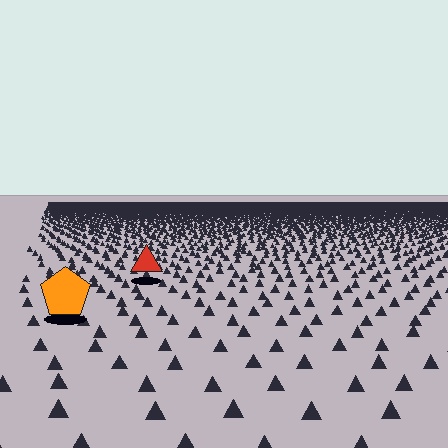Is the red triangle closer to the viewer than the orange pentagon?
No. The orange pentagon is closer — you can tell from the texture gradient: the ground texture is coarser near it.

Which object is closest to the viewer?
The orange pentagon is closest. The texture marks near it are larger and more spread out.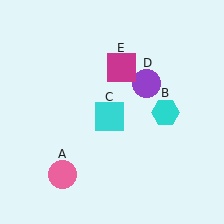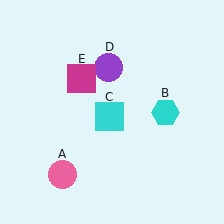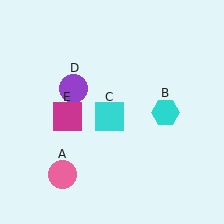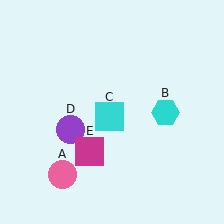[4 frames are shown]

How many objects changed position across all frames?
2 objects changed position: purple circle (object D), magenta square (object E).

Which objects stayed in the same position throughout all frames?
Pink circle (object A) and cyan hexagon (object B) and cyan square (object C) remained stationary.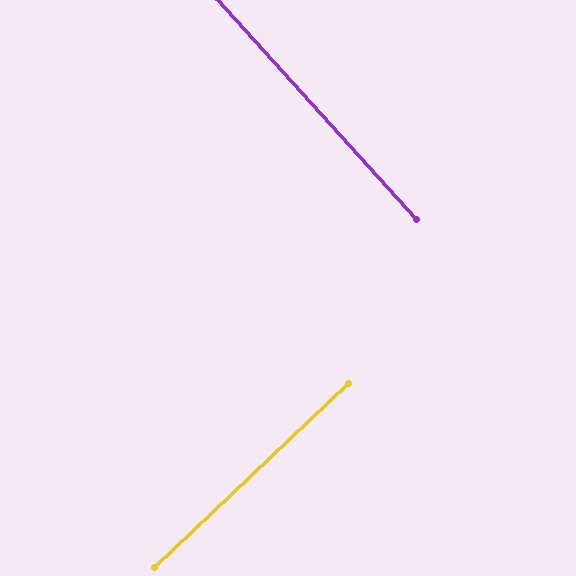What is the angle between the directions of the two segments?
Approximately 88 degrees.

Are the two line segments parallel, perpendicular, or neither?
Perpendicular — they meet at approximately 88°.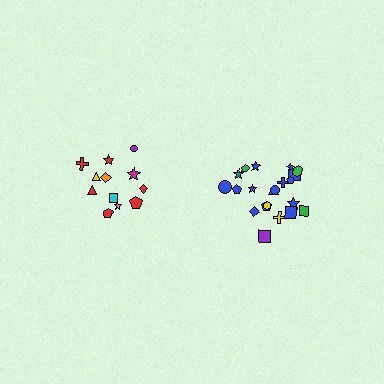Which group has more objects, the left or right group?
The right group.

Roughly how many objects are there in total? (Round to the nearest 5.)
Roughly 35 objects in total.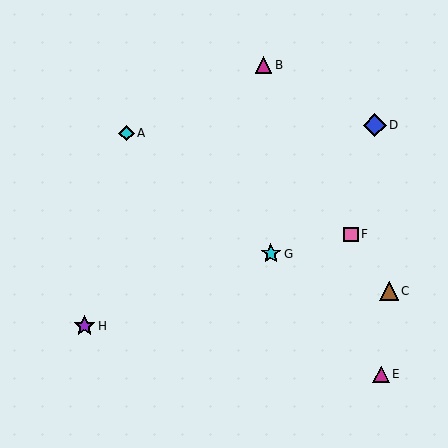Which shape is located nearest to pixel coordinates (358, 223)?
The pink square (labeled F) at (351, 234) is nearest to that location.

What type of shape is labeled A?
Shape A is a cyan diamond.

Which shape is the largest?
The blue diamond (labeled D) is the largest.